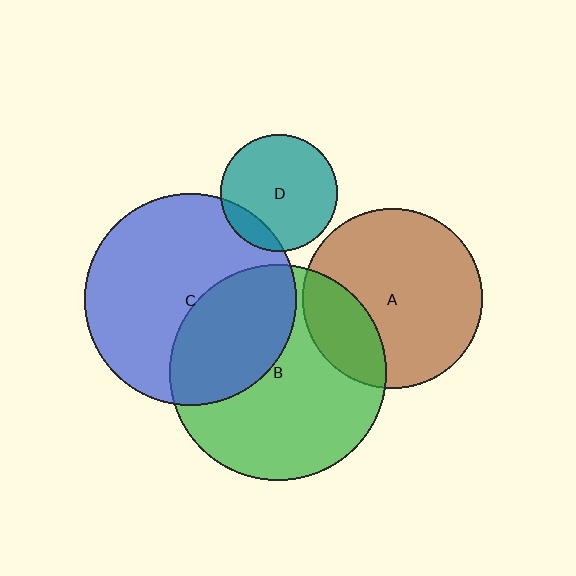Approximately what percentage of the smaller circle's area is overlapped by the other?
Approximately 35%.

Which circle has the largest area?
Circle B (green).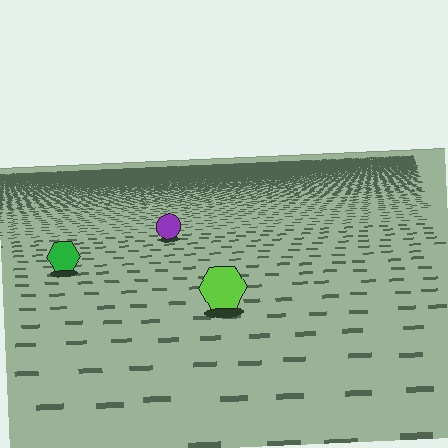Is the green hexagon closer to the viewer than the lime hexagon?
No. The lime hexagon is closer — you can tell from the texture gradient: the ground texture is coarser near it.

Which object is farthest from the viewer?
The purple circle is farthest from the viewer. It appears smaller and the ground texture around it is denser.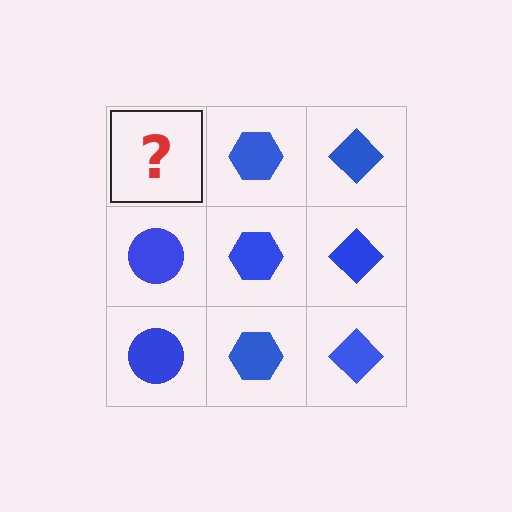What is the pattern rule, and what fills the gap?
The rule is that each column has a consistent shape. The gap should be filled with a blue circle.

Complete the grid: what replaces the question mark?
The question mark should be replaced with a blue circle.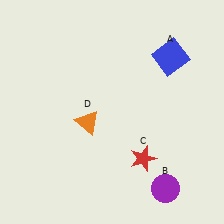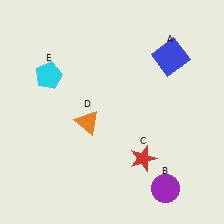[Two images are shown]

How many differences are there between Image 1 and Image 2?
There is 1 difference between the two images.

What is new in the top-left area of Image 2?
A cyan pentagon (E) was added in the top-left area of Image 2.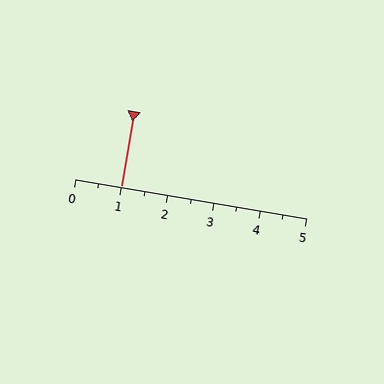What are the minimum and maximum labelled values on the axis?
The axis runs from 0 to 5.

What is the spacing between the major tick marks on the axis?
The major ticks are spaced 1 apart.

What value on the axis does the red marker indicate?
The marker indicates approximately 1.